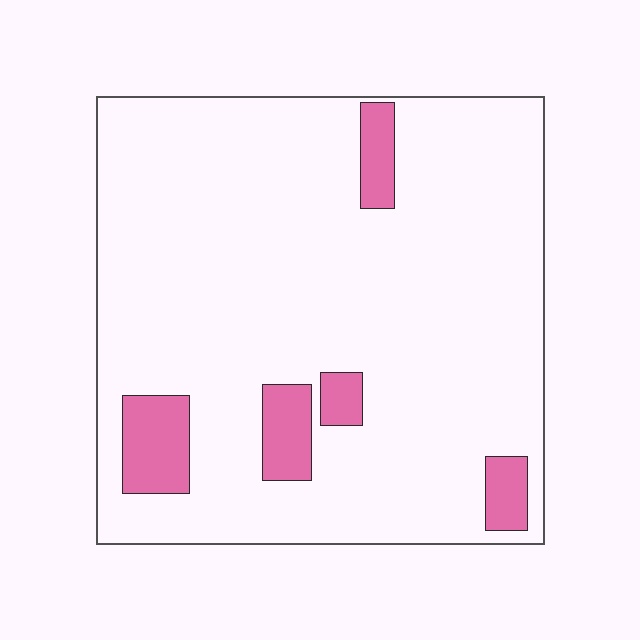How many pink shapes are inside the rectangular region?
5.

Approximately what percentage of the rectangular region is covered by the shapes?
Approximately 10%.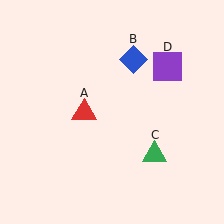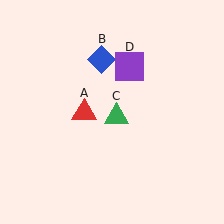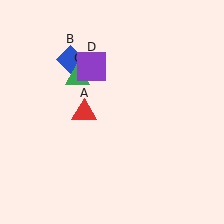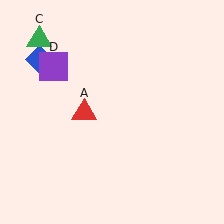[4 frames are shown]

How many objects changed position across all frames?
3 objects changed position: blue diamond (object B), green triangle (object C), purple square (object D).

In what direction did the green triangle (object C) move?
The green triangle (object C) moved up and to the left.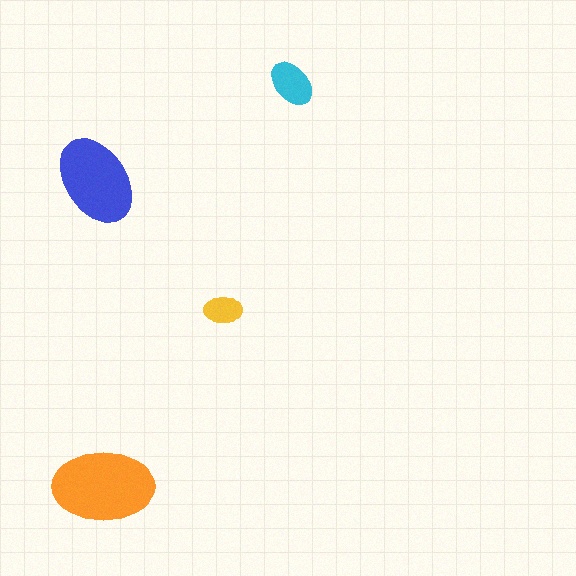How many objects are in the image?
There are 4 objects in the image.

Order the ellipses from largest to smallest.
the orange one, the blue one, the cyan one, the yellow one.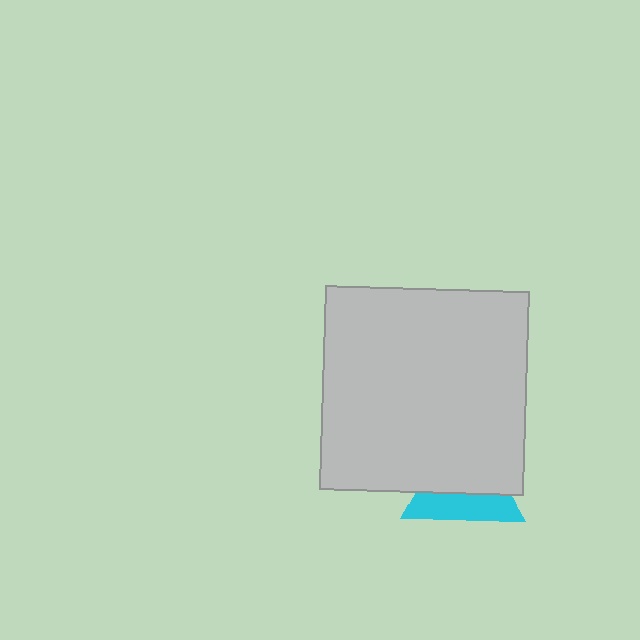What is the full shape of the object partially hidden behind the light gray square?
The partially hidden object is a cyan triangle.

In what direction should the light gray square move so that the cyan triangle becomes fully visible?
The light gray square should move up. That is the shortest direction to clear the overlap and leave the cyan triangle fully visible.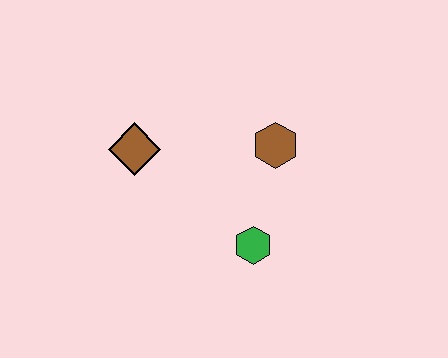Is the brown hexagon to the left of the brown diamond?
No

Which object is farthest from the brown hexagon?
The brown diamond is farthest from the brown hexagon.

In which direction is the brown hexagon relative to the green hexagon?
The brown hexagon is above the green hexagon.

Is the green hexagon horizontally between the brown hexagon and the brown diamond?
Yes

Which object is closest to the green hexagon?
The brown hexagon is closest to the green hexagon.